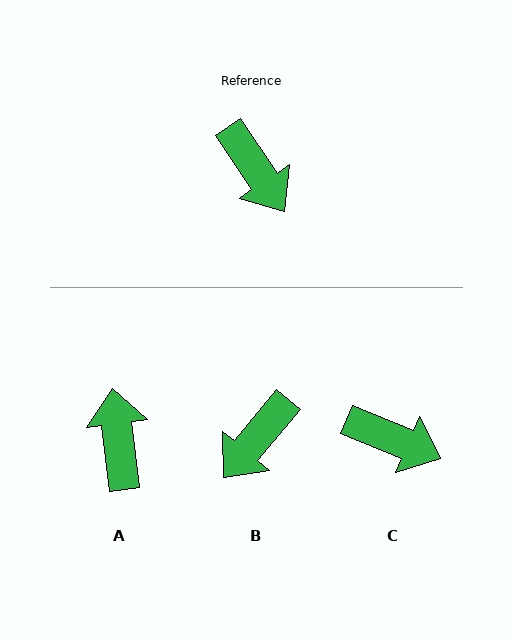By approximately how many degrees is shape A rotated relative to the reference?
Approximately 153 degrees counter-clockwise.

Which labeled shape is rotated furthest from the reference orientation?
A, about 153 degrees away.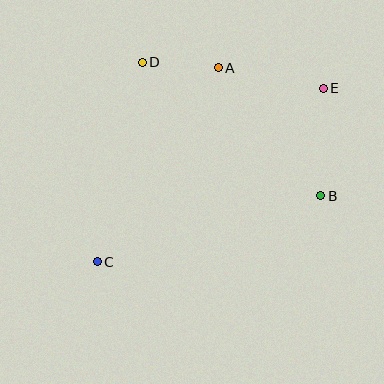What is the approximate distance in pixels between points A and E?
The distance between A and E is approximately 107 pixels.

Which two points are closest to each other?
Points A and D are closest to each other.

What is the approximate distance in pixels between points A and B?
The distance between A and B is approximately 164 pixels.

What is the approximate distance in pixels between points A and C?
The distance between A and C is approximately 229 pixels.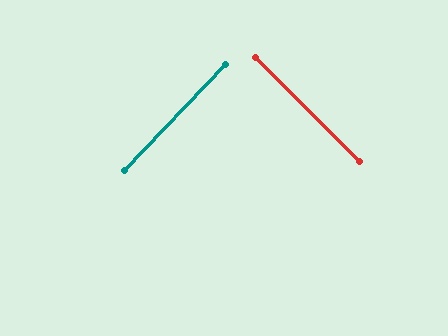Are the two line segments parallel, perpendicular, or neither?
Perpendicular — they meet at approximately 89°.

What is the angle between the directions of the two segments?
Approximately 89 degrees.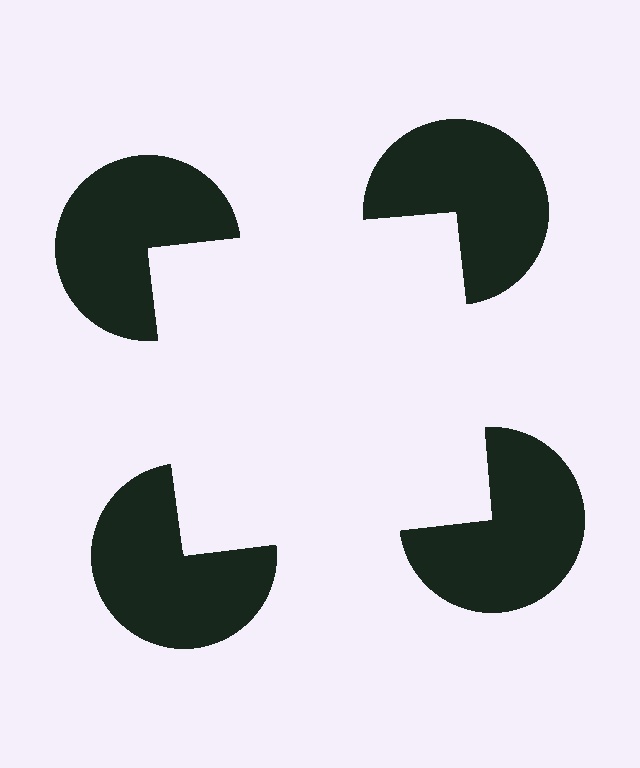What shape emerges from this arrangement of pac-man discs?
An illusory square — its edges are inferred from the aligned wedge cuts in the pac-man discs, not physically drawn.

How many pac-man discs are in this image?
There are 4 — one at each vertex of the illusory square.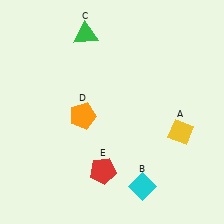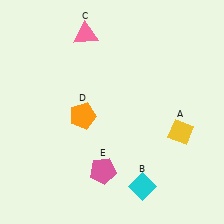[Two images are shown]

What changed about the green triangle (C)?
In Image 1, C is green. In Image 2, it changed to pink.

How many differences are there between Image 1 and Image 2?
There are 2 differences between the two images.